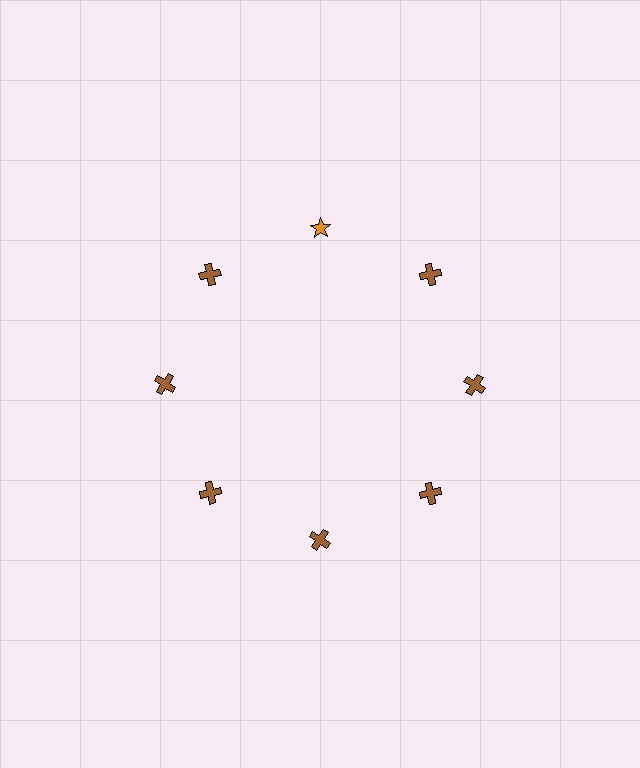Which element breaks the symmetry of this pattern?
The orange star at roughly the 12 o'clock position breaks the symmetry. All other shapes are brown crosses.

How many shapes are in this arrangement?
There are 8 shapes arranged in a ring pattern.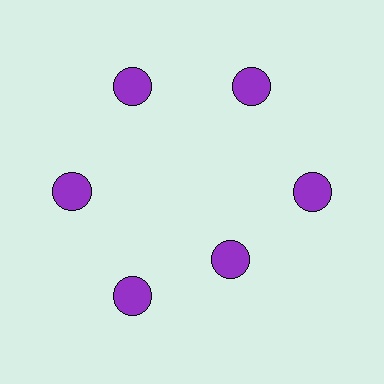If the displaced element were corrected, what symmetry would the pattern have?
It would have 6-fold rotational symmetry — the pattern would map onto itself every 60 degrees.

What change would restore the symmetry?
The symmetry would be restored by moving it outward, back onto the ring so that all 6 circles sit at equal angles and equal distance from the center.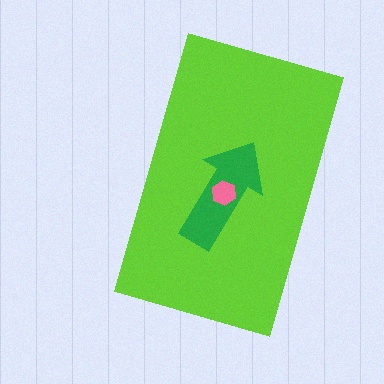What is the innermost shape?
The pink hexagon.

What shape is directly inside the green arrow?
The pink hexagon.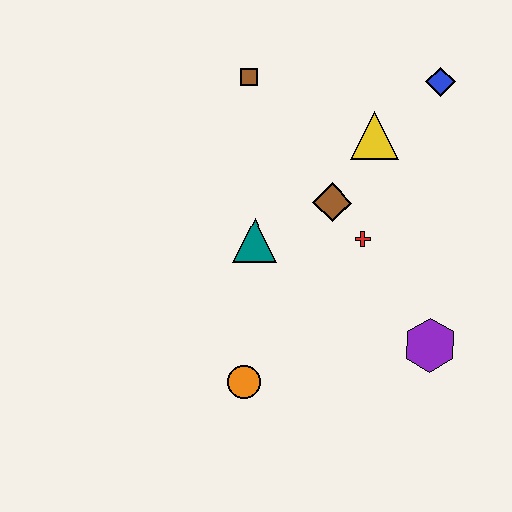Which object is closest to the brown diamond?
The red cross is closest to the brown diamond.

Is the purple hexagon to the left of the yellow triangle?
No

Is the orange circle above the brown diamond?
No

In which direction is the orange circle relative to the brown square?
The orange circle is below the brown square.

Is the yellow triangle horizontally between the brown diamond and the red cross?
No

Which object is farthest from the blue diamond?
The orange circle is farthest from the blue diamond.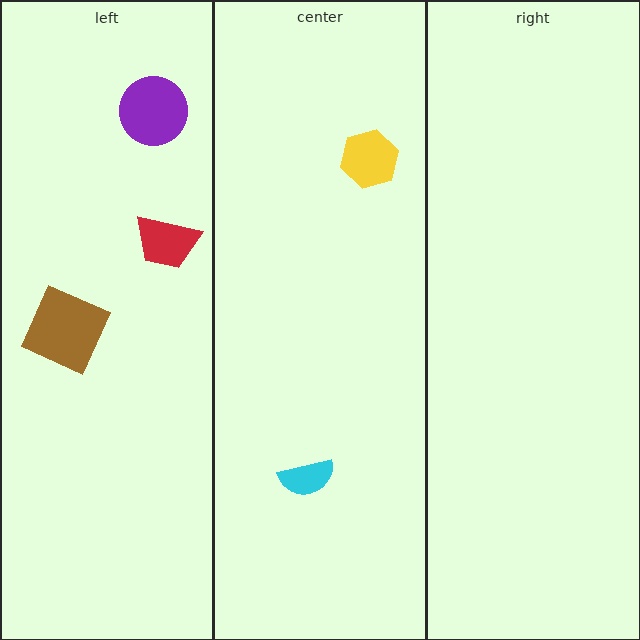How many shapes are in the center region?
2.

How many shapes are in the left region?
3.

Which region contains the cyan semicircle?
The center region.